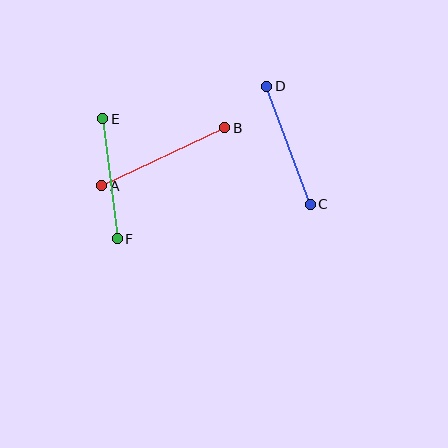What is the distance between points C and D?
The distance is approximately 126 pixels.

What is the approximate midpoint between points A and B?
The midpoint is at approximately (163, 157) pixels.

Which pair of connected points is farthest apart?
Points A and B are farthest apart.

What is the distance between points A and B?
The distance is approximately 136 pixels.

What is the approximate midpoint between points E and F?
The midpoint is at approximately (110, 179) pixels.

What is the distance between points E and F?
The distance is approximately 121 pixels.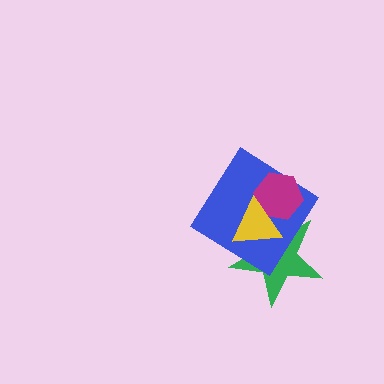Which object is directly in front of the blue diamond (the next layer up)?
The magenta hexagon is directly in front of the blue diamond.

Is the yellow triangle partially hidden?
No, no other shape covers it.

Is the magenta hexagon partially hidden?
Yes, it is partially covered by another shape.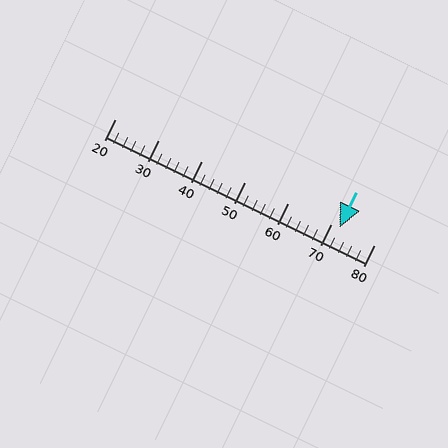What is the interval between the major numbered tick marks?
The major tick marks are spaced 10 units apart.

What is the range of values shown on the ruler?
The ruler shows values from 20 to 80.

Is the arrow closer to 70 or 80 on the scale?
The arrow is closer to 70.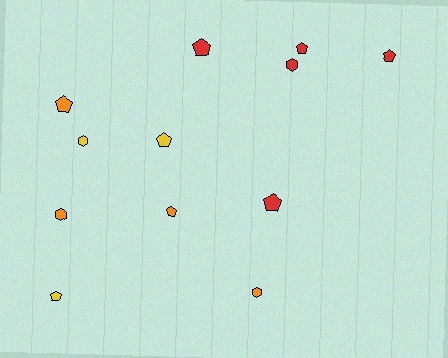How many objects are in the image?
There are 12 objects.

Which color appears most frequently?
Red, with 5 objects.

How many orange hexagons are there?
There are 2 orange hexagons.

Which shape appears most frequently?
Pentagon, with 8 objects.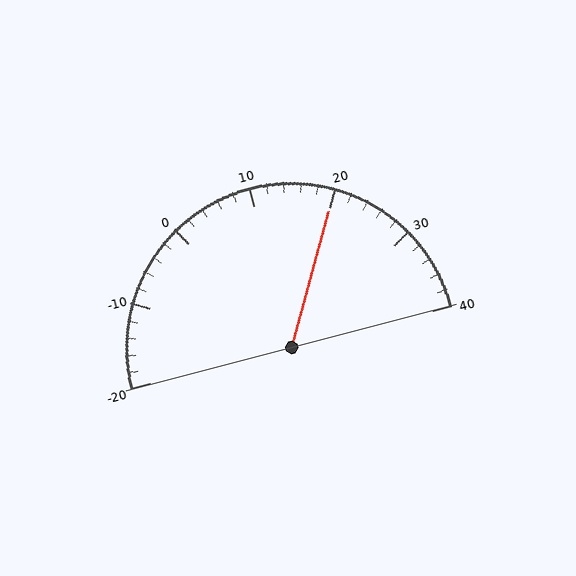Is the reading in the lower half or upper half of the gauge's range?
The reading is in the upper half of the range (-20 to 40).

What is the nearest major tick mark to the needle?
The nearest major tick mark is 20.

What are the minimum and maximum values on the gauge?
The gauge ranges from -20 to 40.